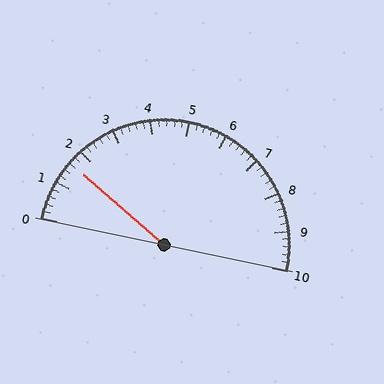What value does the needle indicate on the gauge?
The needle indicates approximately 1.6.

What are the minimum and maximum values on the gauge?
The gauge ranges from 0 to 10.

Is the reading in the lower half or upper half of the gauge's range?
The reading is in the lower half of the range (0 to 10).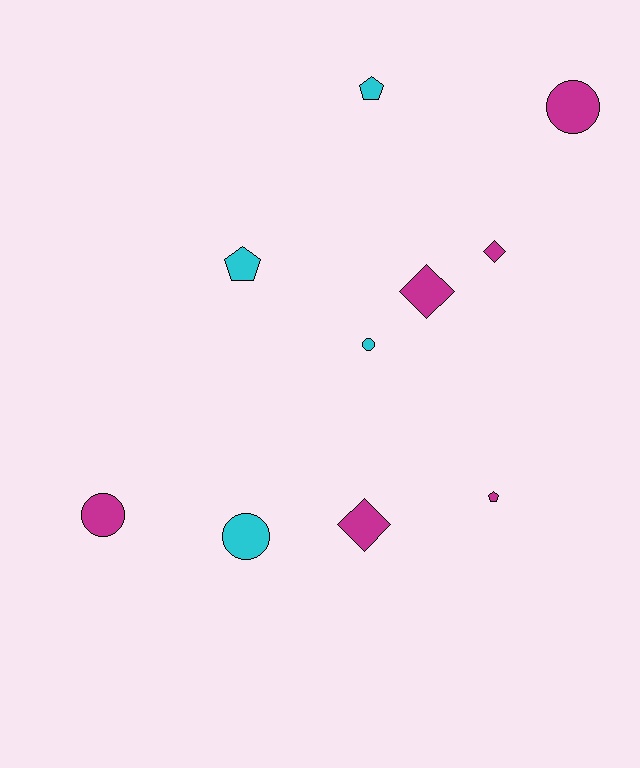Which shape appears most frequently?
Circle, with 4 objects.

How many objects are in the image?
There are 10 objects.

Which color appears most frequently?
Magenta, with 6 objects.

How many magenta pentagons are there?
There is 1 magenta pentagon.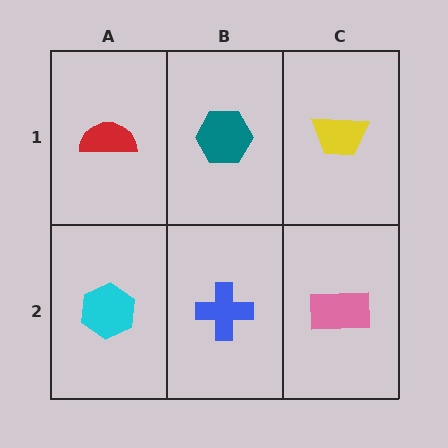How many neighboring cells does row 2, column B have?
3.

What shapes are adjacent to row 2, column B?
A teal hexagon (row 1, column B), a cyan hexagon (row 2, column A), a pink rectangle (row 2, column C).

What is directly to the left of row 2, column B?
A cyan hexagon.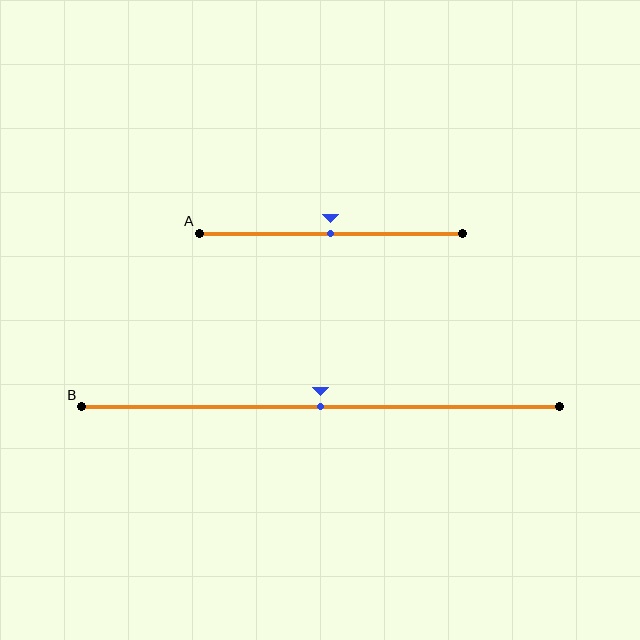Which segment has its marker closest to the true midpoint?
Segment A has its marker closest to the true midpoint.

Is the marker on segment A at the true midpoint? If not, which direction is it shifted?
Yes, the marker on segment A is at the true midpoint.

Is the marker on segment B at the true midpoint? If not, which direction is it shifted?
Yes, the marker on segment B is at the true midpoint.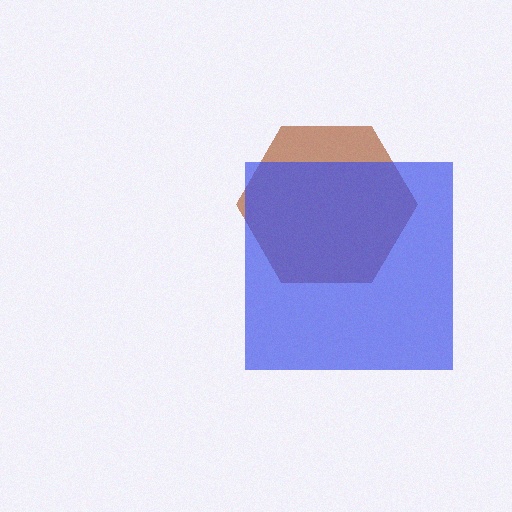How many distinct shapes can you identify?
There are 2 distinct shapes: a brown hexagon, a blue square.